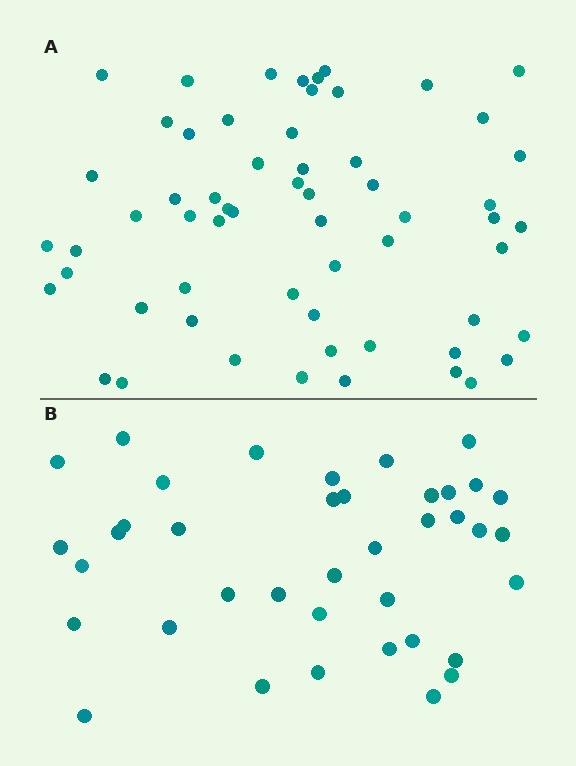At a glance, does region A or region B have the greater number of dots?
Region A (the top region) has more dots.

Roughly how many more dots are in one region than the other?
Region A has approximately 20 more dots than region B.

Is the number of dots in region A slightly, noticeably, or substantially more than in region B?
Region A has substantially more. The ratio is roughly 1.5 to 1.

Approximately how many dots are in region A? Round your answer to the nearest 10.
About 60 dots.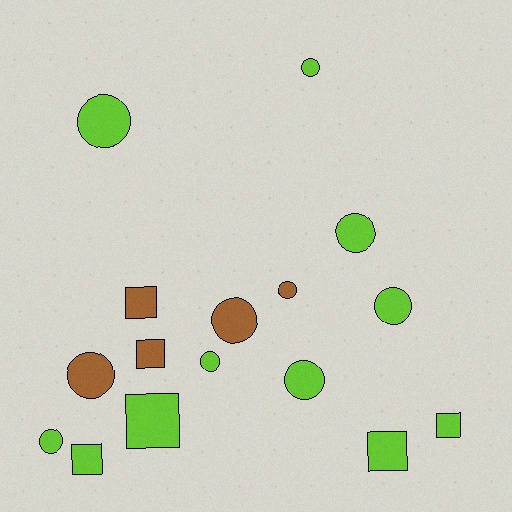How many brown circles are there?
There are 3 brown circles.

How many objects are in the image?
There are 16 objects.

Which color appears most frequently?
Lime, with 11 objects.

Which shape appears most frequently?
Circle, with 10 objects.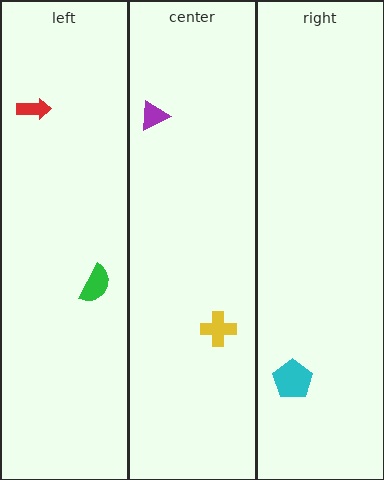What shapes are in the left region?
The red arrow, the green semicircle.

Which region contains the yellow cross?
The center region.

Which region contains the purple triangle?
The center region.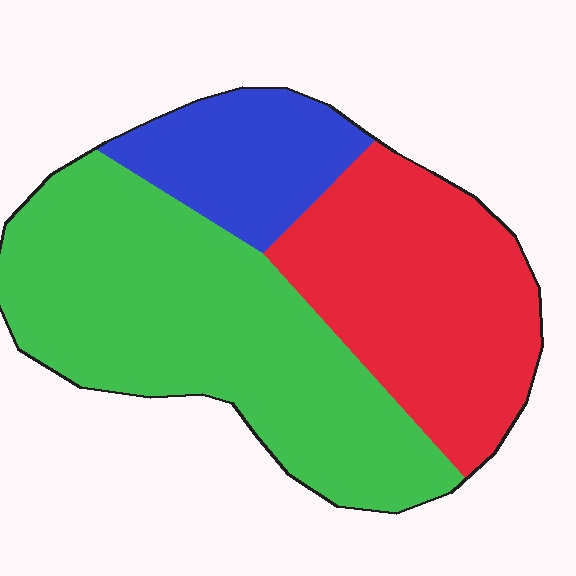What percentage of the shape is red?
Red takes up about one third (1/3) of the shape.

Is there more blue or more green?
Green.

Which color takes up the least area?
Blue, at roughly 15%.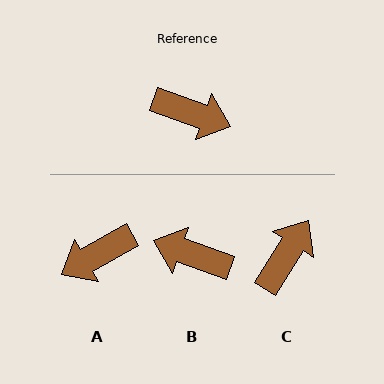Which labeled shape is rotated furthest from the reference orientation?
B, about 180 degrees away.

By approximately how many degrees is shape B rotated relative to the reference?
Approximately 180 degrees clockwise.